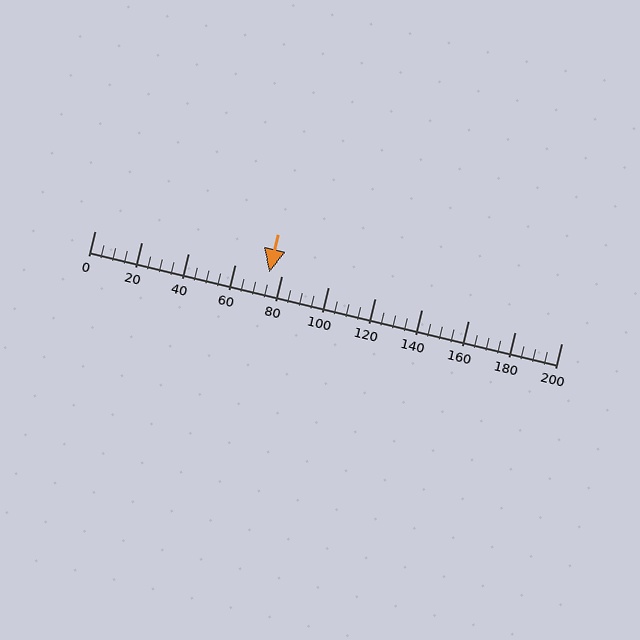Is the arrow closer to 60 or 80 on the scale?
The arrow is closer to 80.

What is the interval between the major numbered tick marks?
The major tick marks are spaced 20 units apart.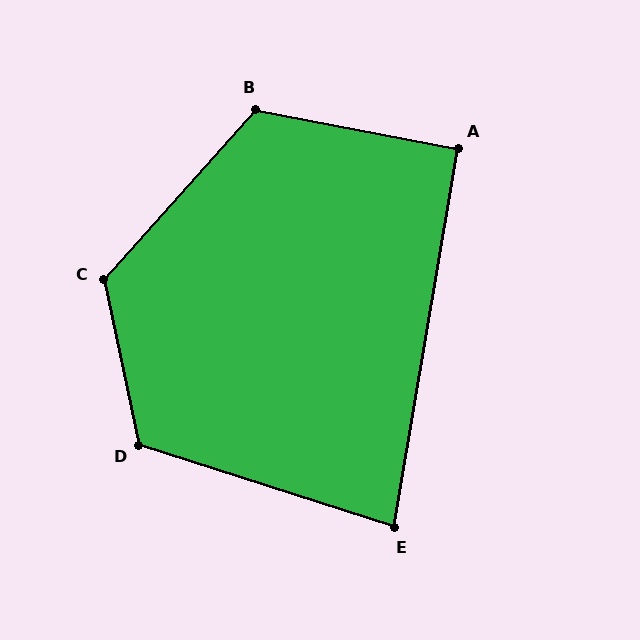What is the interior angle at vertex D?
Approximately 120 degrees (obtuse).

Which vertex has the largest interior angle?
C, at approximately 126 degrees.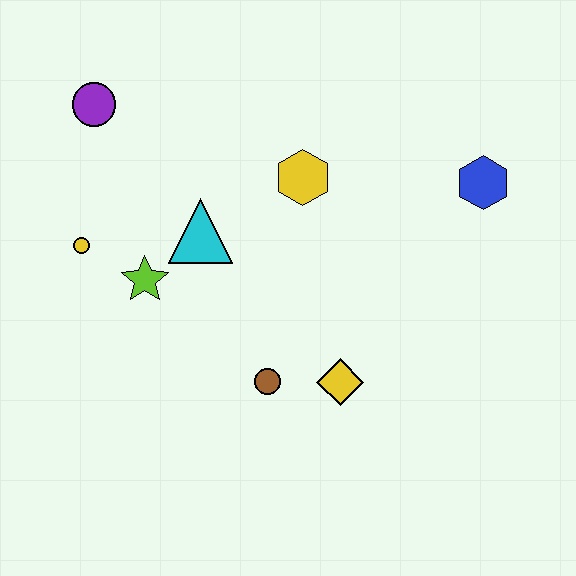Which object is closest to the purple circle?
The yellow circle is closest to the purple circle.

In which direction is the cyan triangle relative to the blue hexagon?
The cyan triangle is to the left of the blue hexagon.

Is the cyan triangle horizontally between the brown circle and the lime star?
Yes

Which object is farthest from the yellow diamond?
The purple circle is farthest from the yellow diamond.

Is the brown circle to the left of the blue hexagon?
Yes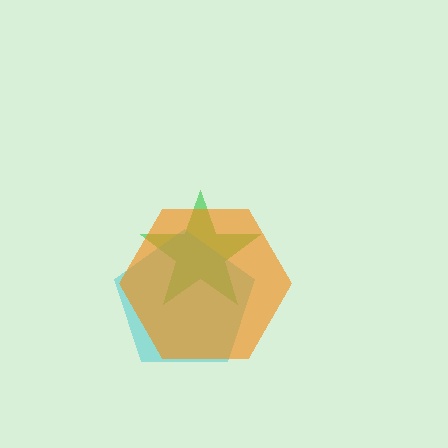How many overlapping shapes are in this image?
There are 3 overlapping shapes in the image.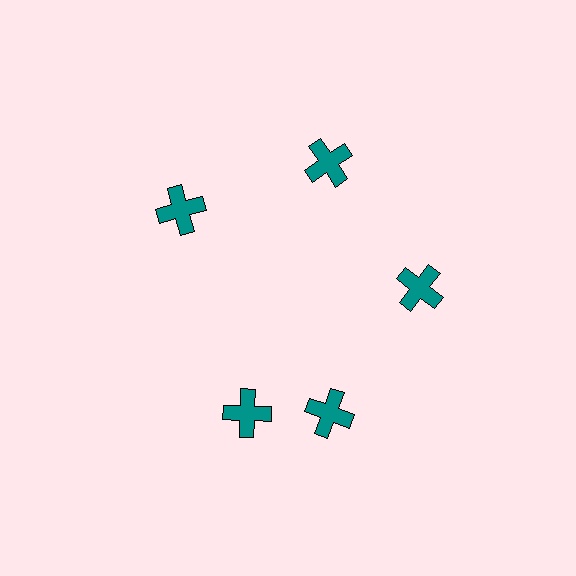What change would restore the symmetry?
The symmetry would be restored by rotating it back into even spacing with its neighbors so that all 5 crosses sit at equal angles and equal distance from the center.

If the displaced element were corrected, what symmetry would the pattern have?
It would have 5-fold rotational symmetry — the pattern would map onto itself every 72 degrees.